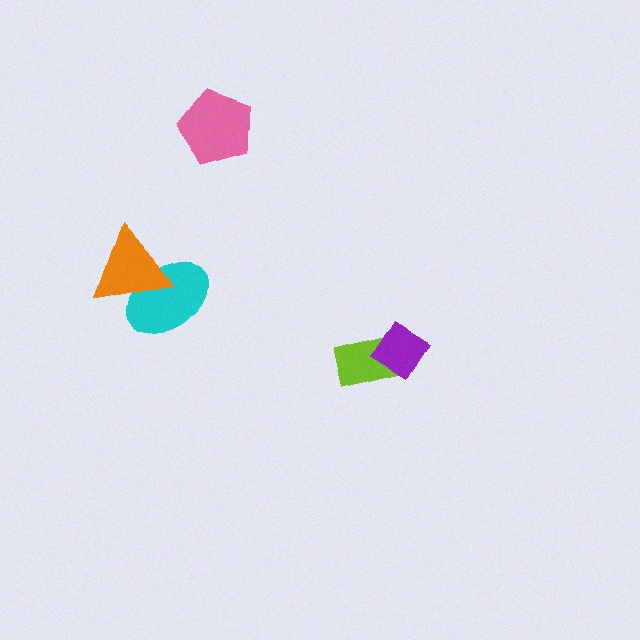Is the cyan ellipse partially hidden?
Yes, it is partially covered by another shape.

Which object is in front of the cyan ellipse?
The orange triangle is in front of the cyan ellipse.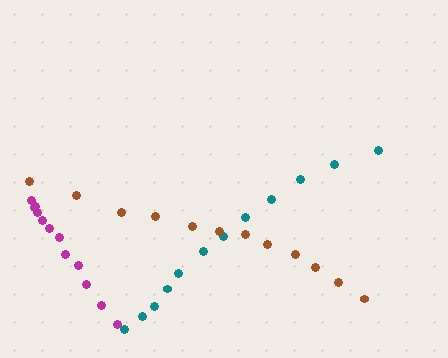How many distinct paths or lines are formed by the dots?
There are 3 distinct paths.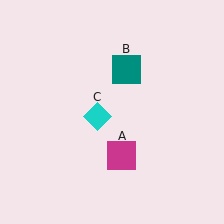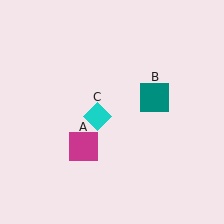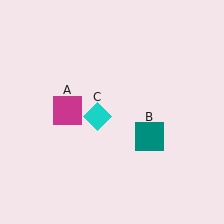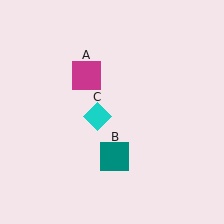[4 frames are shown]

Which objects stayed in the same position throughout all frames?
Cyan diamond (object C) remained stationary.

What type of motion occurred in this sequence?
The magenta square (object A), teal square (object B) rotated clockwise around the center of the scene.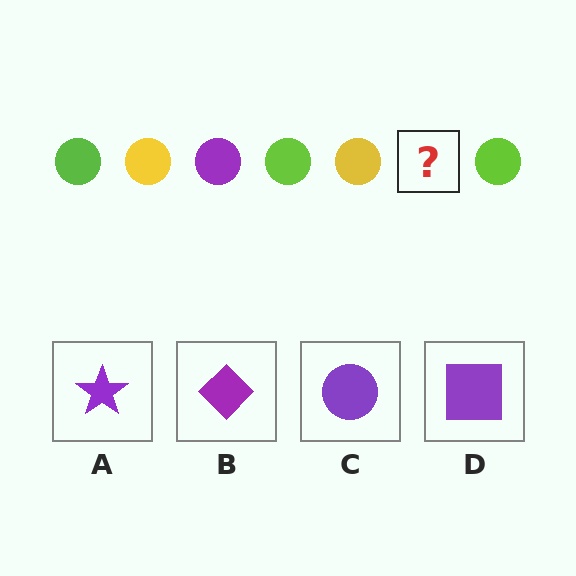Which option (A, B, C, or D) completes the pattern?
C.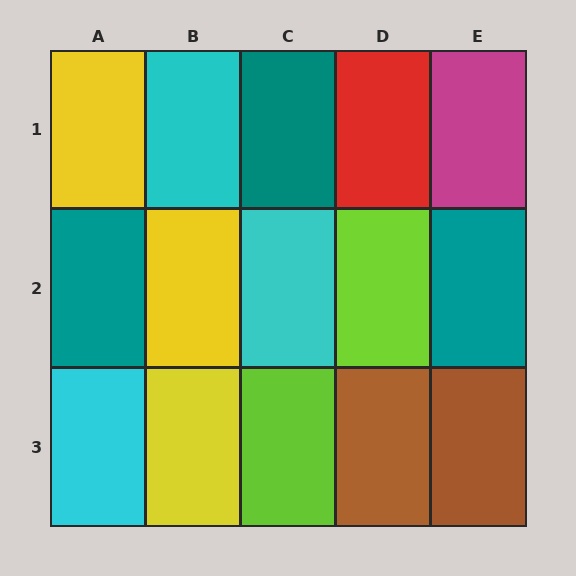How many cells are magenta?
1 cell is magenta.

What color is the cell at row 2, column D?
Lime.